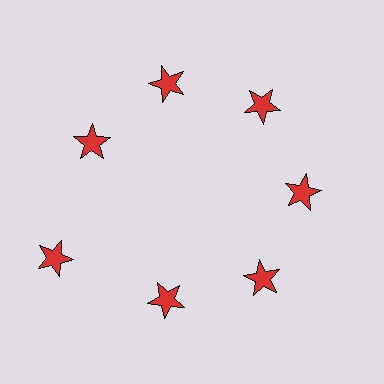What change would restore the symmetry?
The symmetry would be restored by moving it inward, back onto the ring so that all 7 stars sit at equal angles and equal distance from the center.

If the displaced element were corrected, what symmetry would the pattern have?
It would have 7-fold rotational symmetry — the pattern would map onto itself every 51 degrees.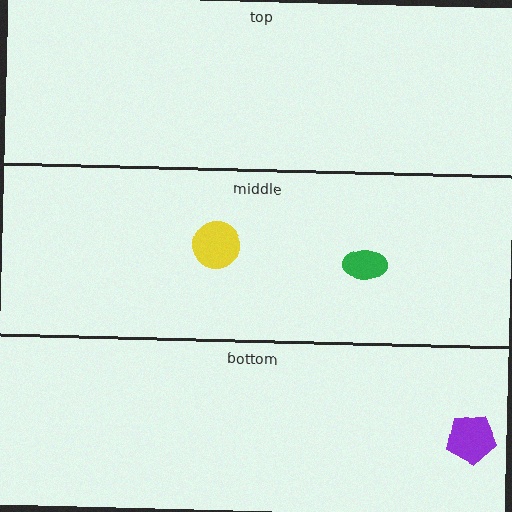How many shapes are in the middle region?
2.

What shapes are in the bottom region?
The purple pentagon.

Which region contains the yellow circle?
The middle region.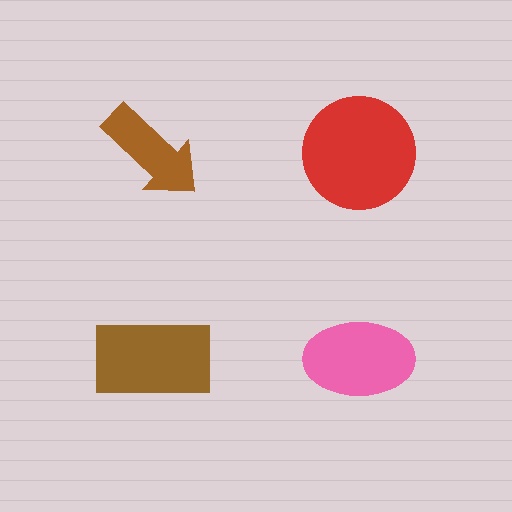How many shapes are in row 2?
2 shapes.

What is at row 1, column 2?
A red circle.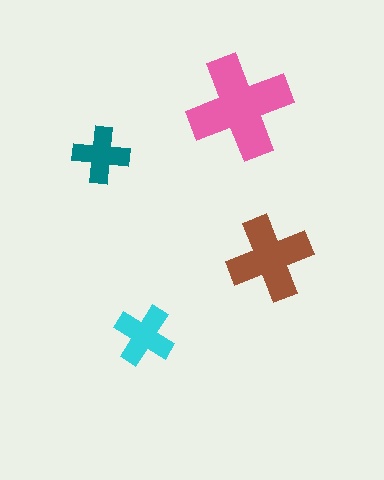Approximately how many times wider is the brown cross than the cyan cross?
About 1.5 times wider.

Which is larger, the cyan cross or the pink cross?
The pink one.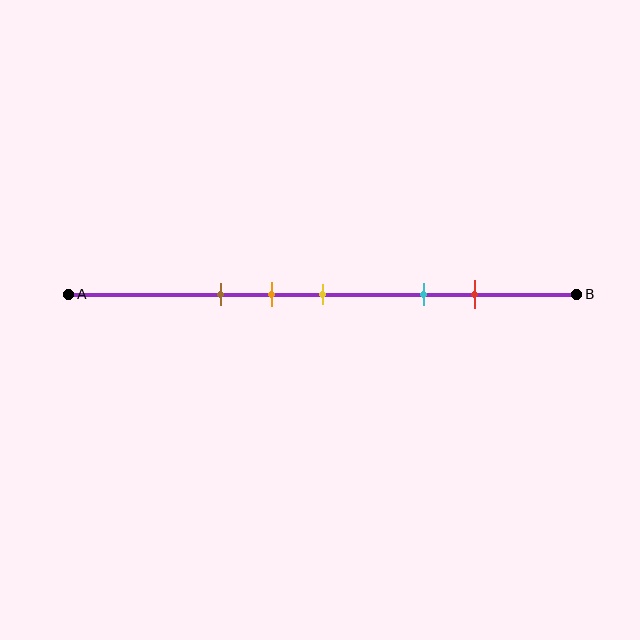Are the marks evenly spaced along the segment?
No, the marks are not evenly spaced.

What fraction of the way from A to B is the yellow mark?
The yellow mark is approximately 50% (0.5) of the way from A to B.